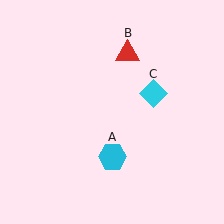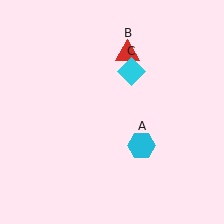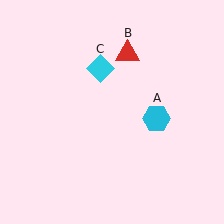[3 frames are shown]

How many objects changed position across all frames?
2 objects changed position: cyan hexagon (object A), cyan diamond (object C).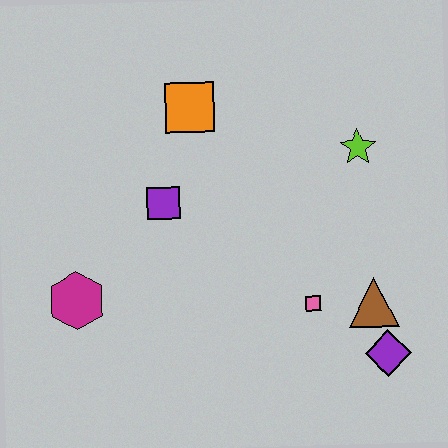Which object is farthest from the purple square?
The purple diamond is farthest from the purple square.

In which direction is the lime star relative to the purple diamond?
The lime star is above the purple diamond.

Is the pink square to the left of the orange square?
No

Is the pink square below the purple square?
Yes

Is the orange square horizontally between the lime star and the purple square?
Yes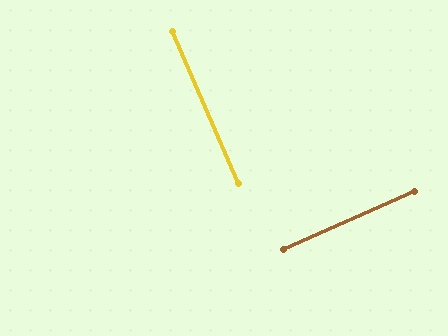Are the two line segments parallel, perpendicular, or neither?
Perpendicular — they meet at approximately 90°.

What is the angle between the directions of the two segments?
Approximately 90 degrees.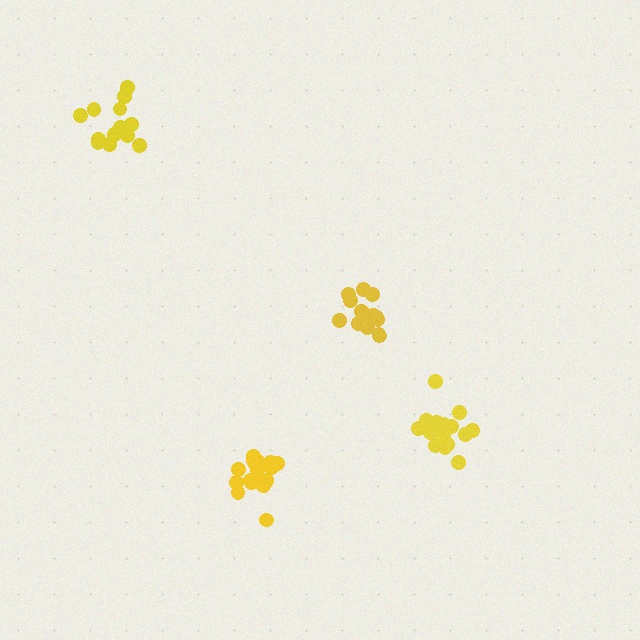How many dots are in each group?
Group 1: 14 dots, Group 2: 17 dots, Group 3: 14 dots, Group 4: 18 dots (63 total).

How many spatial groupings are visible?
There are 4 spatial groupings.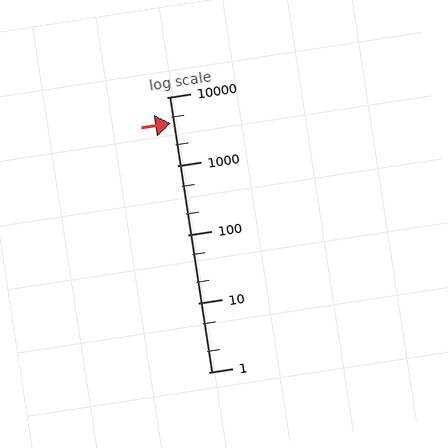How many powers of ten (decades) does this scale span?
The scale spans 4 decades, from 1 to 10000.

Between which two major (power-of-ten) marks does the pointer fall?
The pointer is between 1000 and 10000.